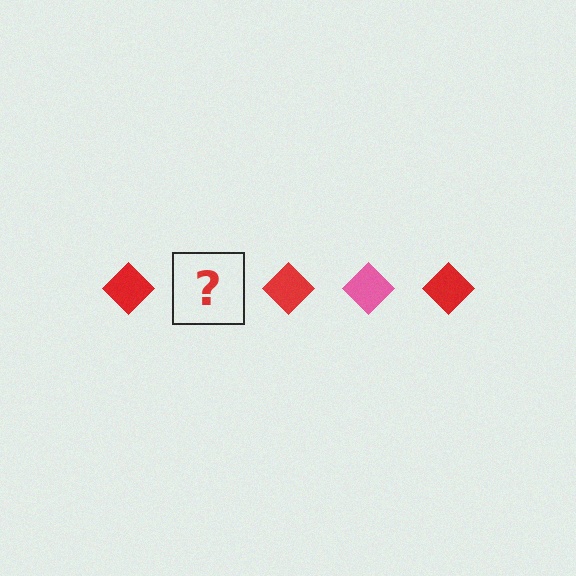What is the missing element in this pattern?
The missing element is a pink diamond.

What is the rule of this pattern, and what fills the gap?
The rule is that the pattern cycles through red, pink diamonds. The gap should be filled with a pink diamond.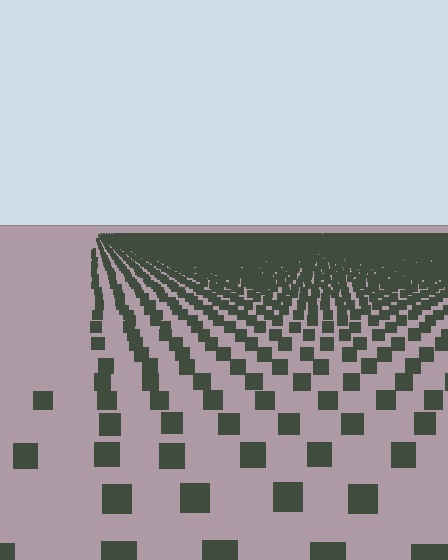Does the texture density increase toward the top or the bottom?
Density increases toward the top.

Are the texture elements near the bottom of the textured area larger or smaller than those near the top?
Larger. Near the bottom, elements are closer to the viewer and appear at a bigger on-screen size.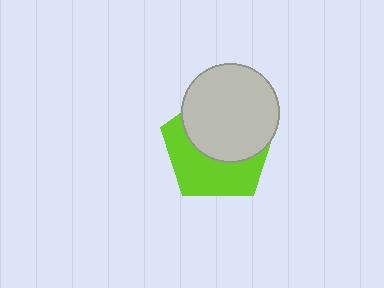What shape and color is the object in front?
The object in front is a light gray circle.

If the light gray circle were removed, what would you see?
You would see the complete lime pentagon.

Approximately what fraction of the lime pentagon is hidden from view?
Roughly 53% of the lime pentagon is hidden behind the light gray circle.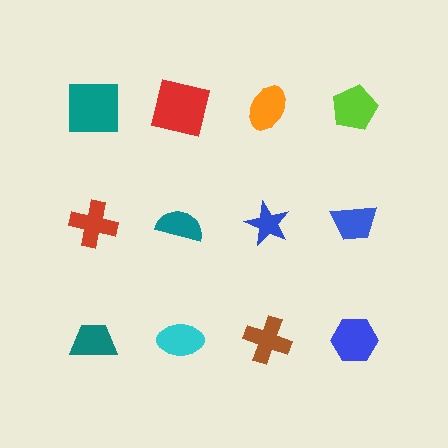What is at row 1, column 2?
A red square.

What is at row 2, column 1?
A red cross.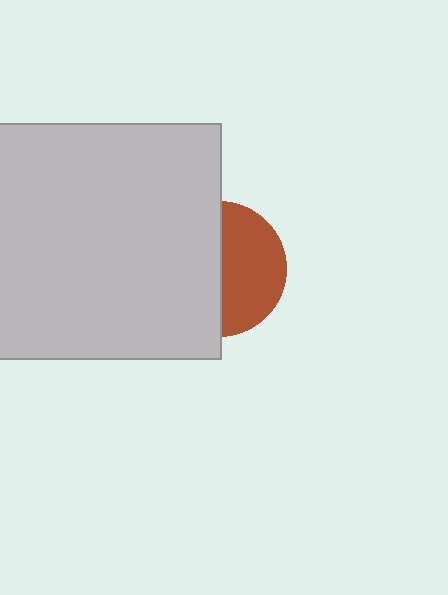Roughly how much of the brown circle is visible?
About half of it is visible (roughly 47%).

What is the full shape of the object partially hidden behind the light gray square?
The partially hidden object is a brown circle.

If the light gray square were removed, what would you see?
You would see the complete brown circle.